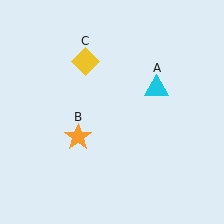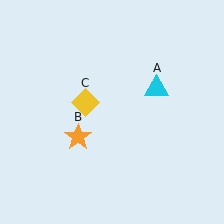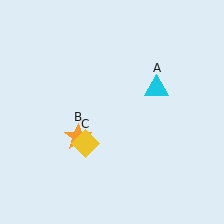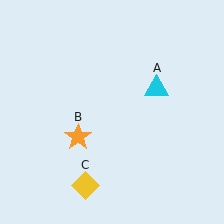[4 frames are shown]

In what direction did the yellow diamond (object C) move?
The yellow diamond (object C) moved down.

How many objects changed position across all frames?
1 object changed position: yellow diamond (object C).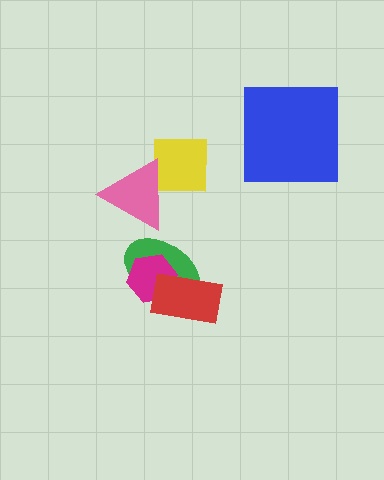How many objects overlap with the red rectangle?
2 objects overlap with the red rectangle.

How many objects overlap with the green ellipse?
2 objects overlap with the green ellipse.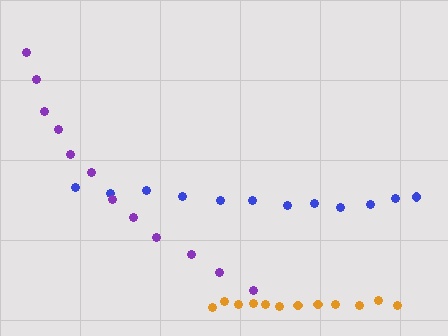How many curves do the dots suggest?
There are 3 distinct paths.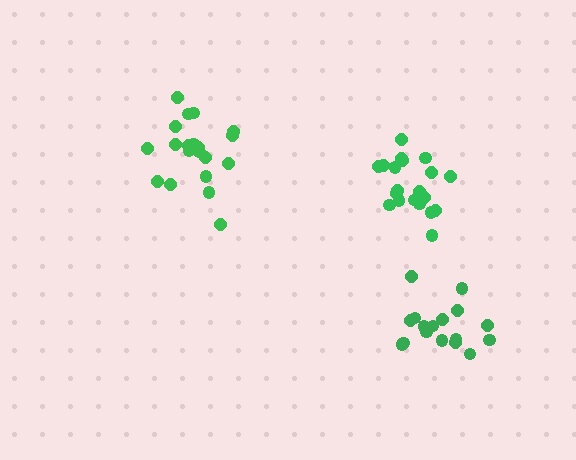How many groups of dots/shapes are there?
There are 3 groups.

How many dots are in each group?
Group 1: 20 dots, Group 2: 17 dots, Group 3: 20 dots (57 total).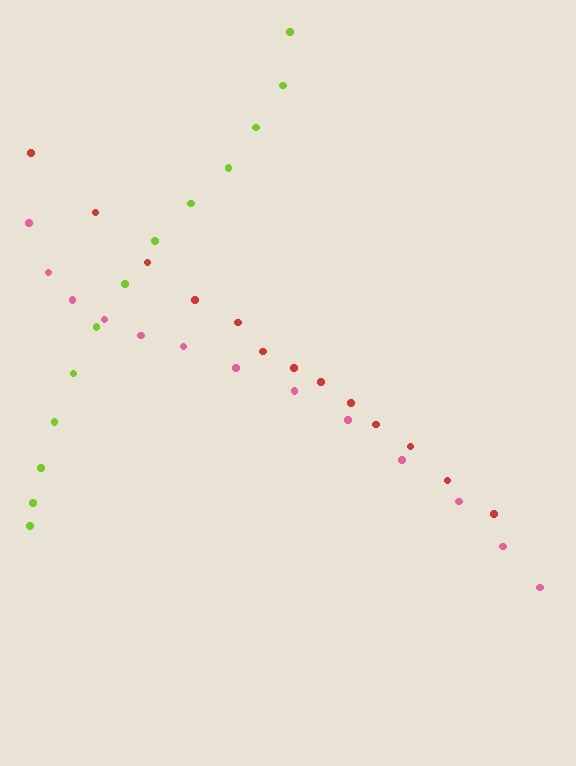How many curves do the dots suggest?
There are 3 distinct paths.